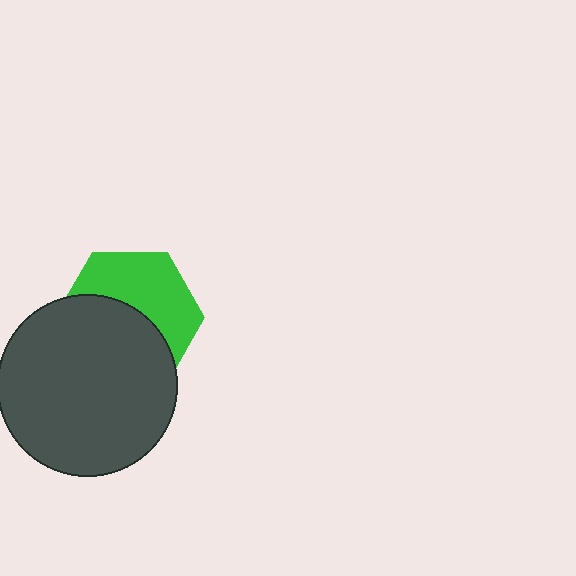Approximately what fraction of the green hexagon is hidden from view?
Roughly 52% of the green hexagon is hidden behind the dark gray circle.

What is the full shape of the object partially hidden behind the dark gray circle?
The partially hidden object is a green hexagon.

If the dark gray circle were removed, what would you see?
You would see the complete green hexagon.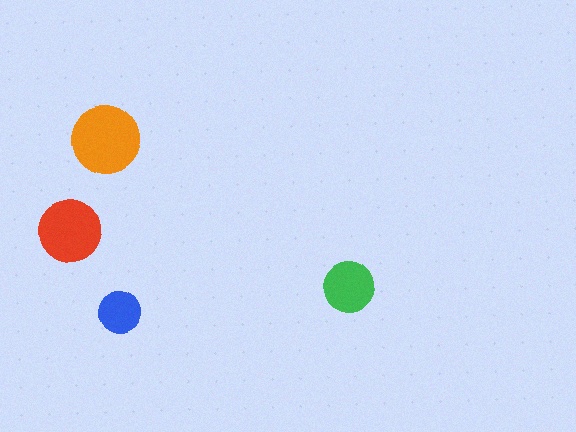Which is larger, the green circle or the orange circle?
The orange one.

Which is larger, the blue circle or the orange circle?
The orange one.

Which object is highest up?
The orange circle is topmost.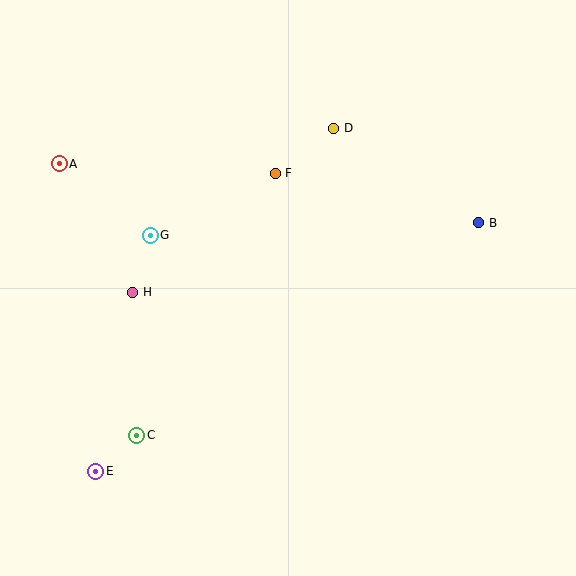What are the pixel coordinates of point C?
Point C is at (137, 435).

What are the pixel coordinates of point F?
Point F is at (275, 173).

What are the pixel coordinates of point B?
Point B is at (479, 223).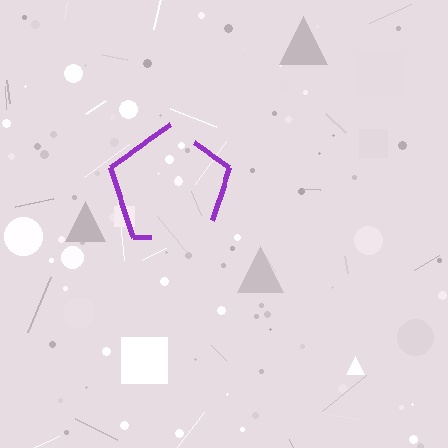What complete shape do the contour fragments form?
The contour fragments form a pentagon.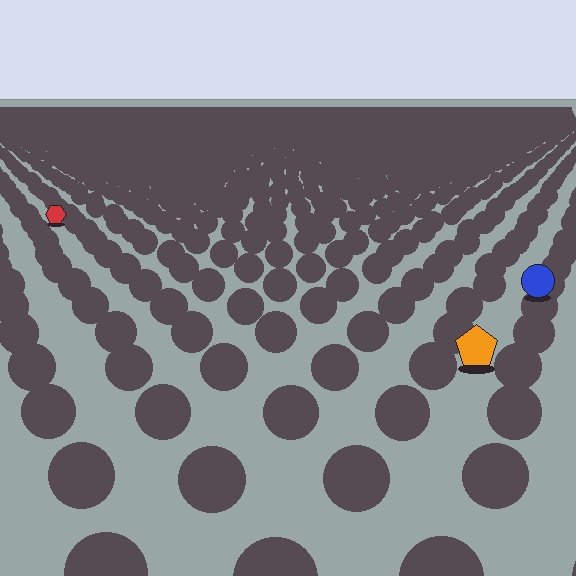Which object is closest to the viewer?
The orange pentagon is closest. The texture marks near it are larger and more spread out.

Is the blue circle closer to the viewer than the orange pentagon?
No. The orange pentagon is closer — you can tell from the texture gradient: the ground texture is coarser near it.